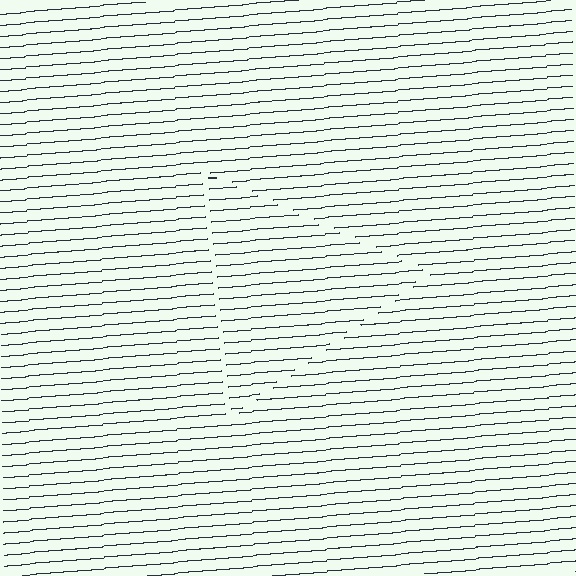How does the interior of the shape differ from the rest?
The interior of the shape contains the same grating, shifted by half a period — the contour is defined by the phase discontinuity where line-ends from the inner and outer gratings abut.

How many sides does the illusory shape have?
3 sides — the line-ends trace a triangle.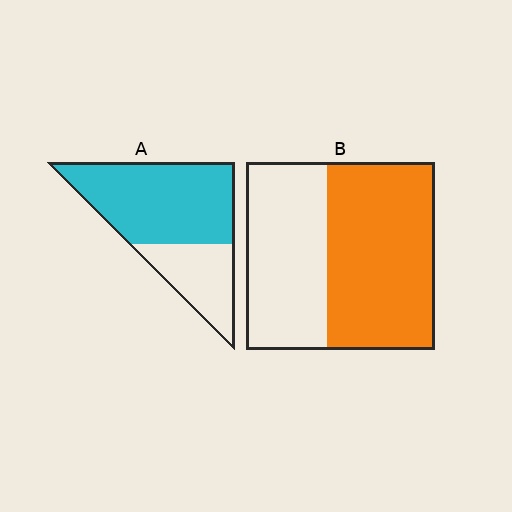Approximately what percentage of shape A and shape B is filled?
A is approximately 70% and B is approximately 55%.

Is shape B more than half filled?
Yes.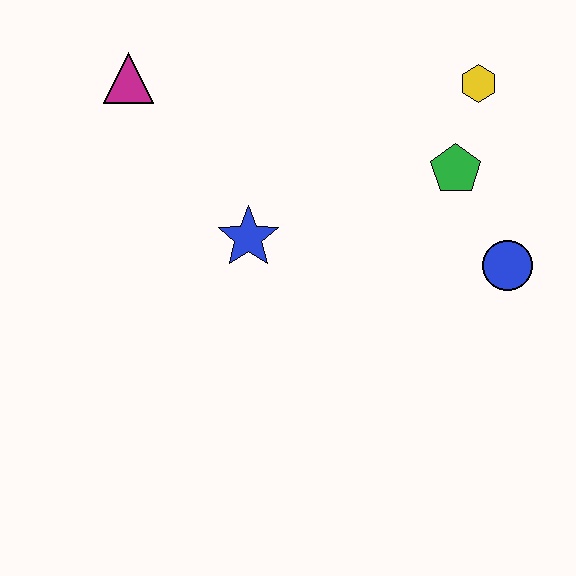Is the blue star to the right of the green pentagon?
No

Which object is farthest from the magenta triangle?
The blue circle is farthest from the magenta triangle.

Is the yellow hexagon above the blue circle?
Yes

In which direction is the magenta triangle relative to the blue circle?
The magenta triangle is to the left of the blue circle.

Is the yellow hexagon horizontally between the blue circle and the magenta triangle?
Yes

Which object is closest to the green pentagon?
The yellow hexagon is closest to the green pentagon.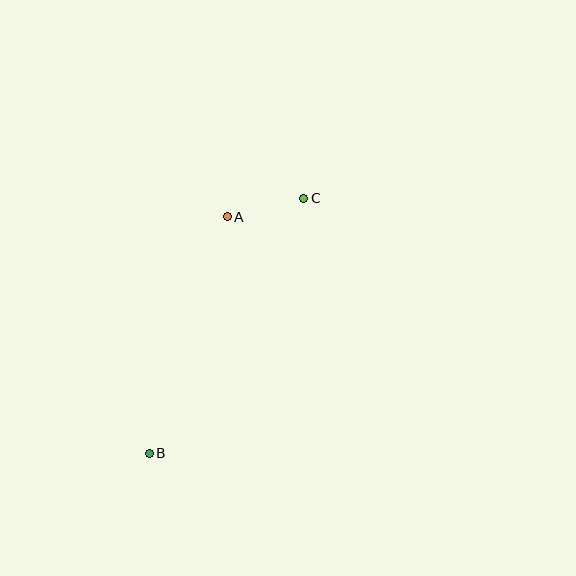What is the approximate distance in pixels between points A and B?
The distance between A and B is approximately 249 pixels.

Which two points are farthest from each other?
Points B and C are farthest from each other.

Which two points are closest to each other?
Points A and C are closest to each other.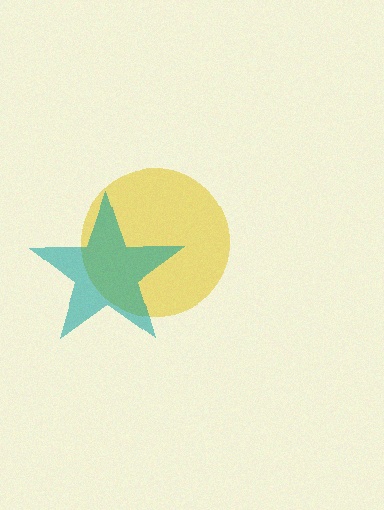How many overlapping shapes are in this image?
There are 2 overlapping shapes in the image.